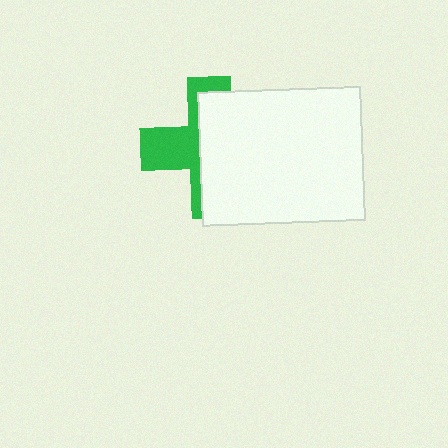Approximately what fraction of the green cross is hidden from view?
Roughly 62% of the green cross is hidden behind the white rectangle.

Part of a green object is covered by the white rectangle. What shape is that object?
It is a cross.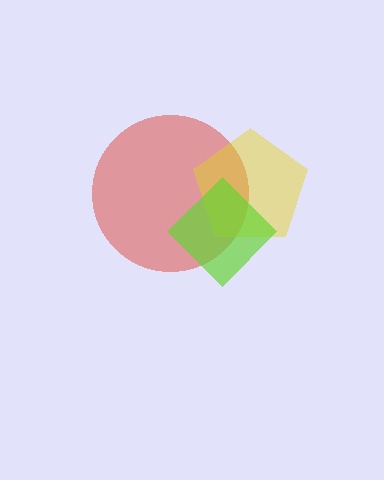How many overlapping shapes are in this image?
There are 3 overlapping shapes in the image.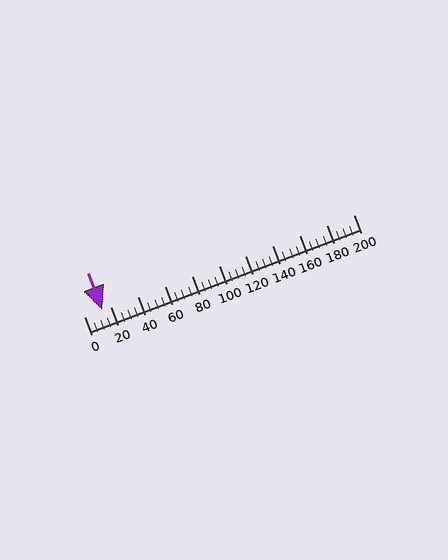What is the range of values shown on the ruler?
The ruler shows values from 0 to 200.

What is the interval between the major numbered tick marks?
The major tick marks are spaced 20 units apart.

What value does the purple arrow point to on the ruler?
The purple arrow points to approximately 14.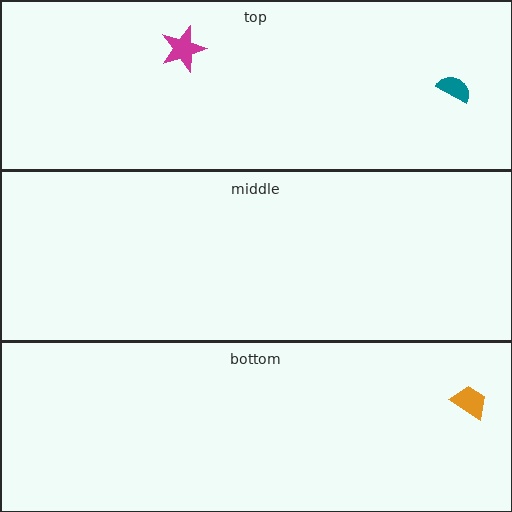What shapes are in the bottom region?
The orange trapezoid.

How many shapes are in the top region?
2.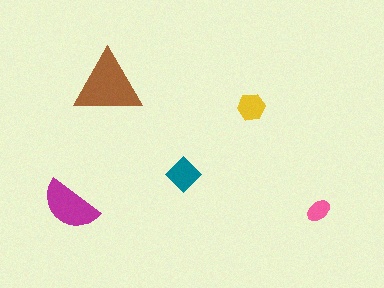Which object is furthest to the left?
The magenta semicircle is leftmost.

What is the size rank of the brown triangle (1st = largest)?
1st.